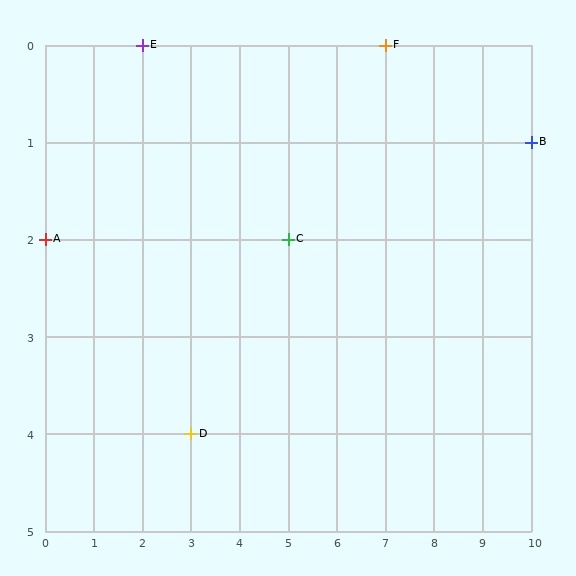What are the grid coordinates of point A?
Point A is at grid coordinates (0, 2).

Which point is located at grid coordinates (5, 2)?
Point C is at (5, 2).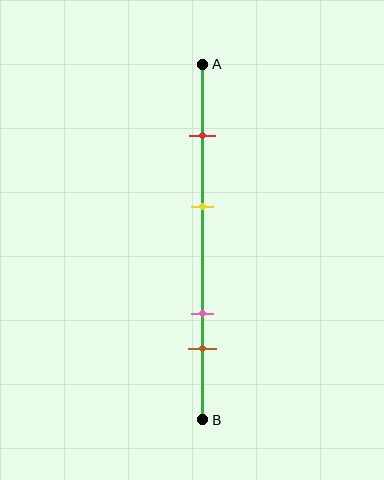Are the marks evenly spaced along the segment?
No, the marks are not evenly spaced.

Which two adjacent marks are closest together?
The pink and brown marks are the closest adjacent pair.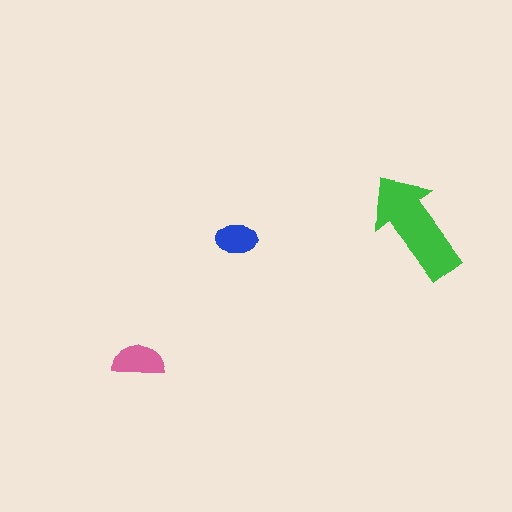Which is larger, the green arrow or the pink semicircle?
The green arrow.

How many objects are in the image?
There are 3 objects in the image.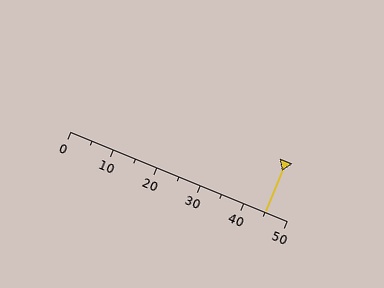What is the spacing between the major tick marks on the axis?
The major ticks are spaced 10 apart.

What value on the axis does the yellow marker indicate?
The marker indicates approximately 45.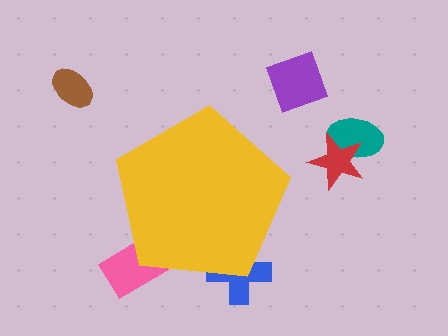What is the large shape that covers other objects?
A yellow pentagon.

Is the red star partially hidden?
No, the red star is fully visible.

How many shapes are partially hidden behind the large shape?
2 shapes are partially hidden.